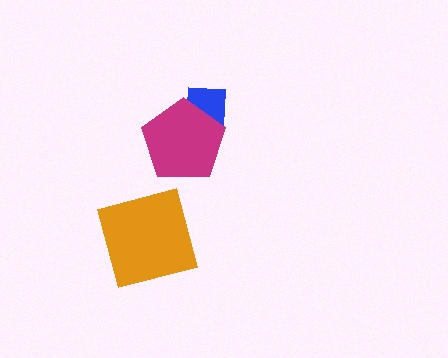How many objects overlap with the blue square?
1 object overlaps with the blue square.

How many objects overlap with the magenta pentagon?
1 object overlaps with the magenta pentagon.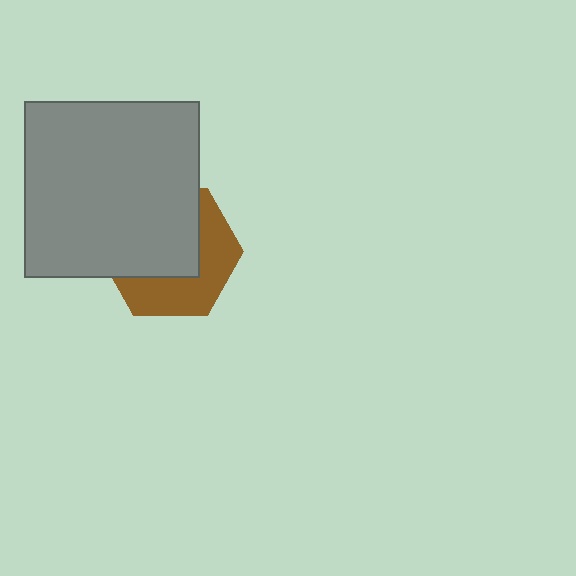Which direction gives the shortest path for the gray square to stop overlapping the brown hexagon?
Moving toward the upper-left gives the shortest separation.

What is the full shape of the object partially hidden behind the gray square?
The partially hidden object is a brown hexagon.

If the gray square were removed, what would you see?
You would see the complete brown hexagon.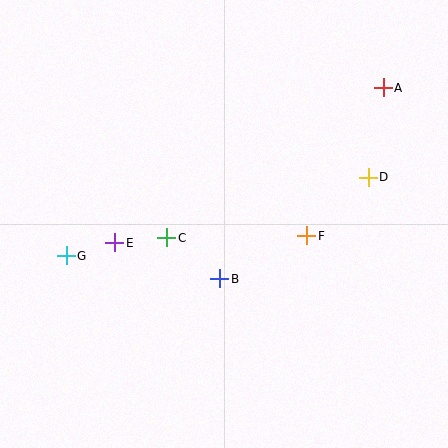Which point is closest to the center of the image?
Point B at (220, 279) is closest to the center.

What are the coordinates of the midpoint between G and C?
The midpoint between G and C is at (117, 247).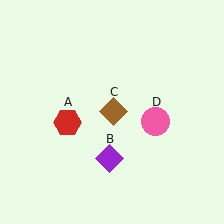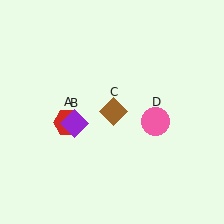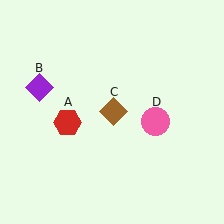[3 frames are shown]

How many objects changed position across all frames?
1 object changed position: purple diamond (object B).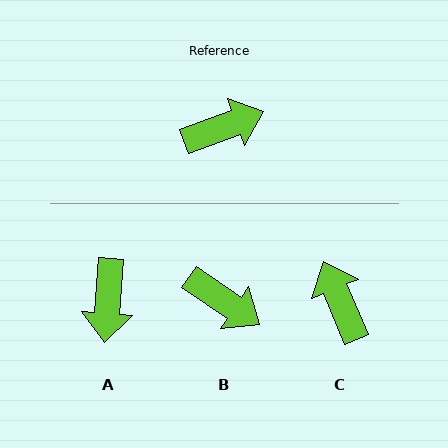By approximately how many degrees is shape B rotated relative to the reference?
Approximately 54 degrees clockwise.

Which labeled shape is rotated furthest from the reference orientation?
A, about 114 degrees away.